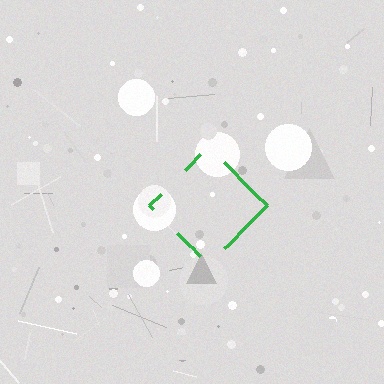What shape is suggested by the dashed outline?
The dashed outline suggests a diamond.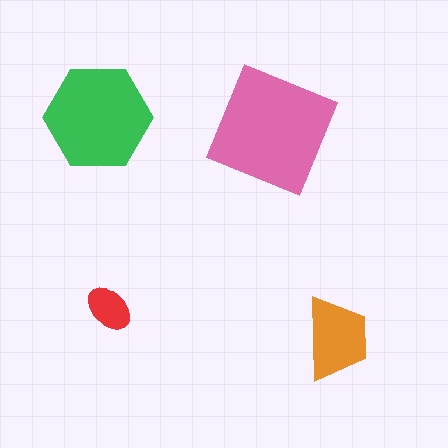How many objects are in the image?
There are 4 objects in the image.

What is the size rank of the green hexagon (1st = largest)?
2nd.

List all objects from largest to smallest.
The pink square, the green hexagon, the orange trapezoid, the red ellipse.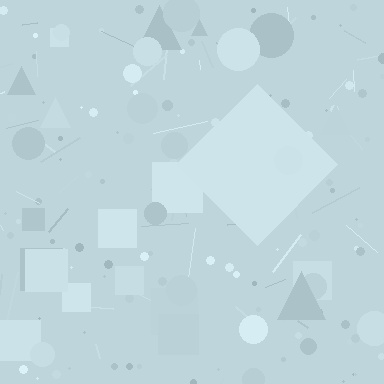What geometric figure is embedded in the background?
A diamond is embedded in the background.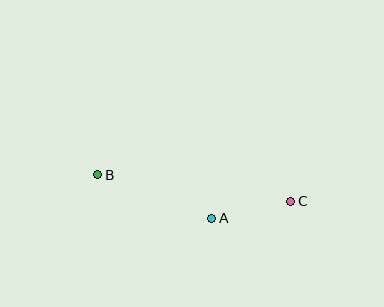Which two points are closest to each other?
Points A and C are closest to each other.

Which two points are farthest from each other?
Points B and C are farthest from each other.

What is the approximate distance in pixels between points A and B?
The distance between A and B is approximately 122 pixels.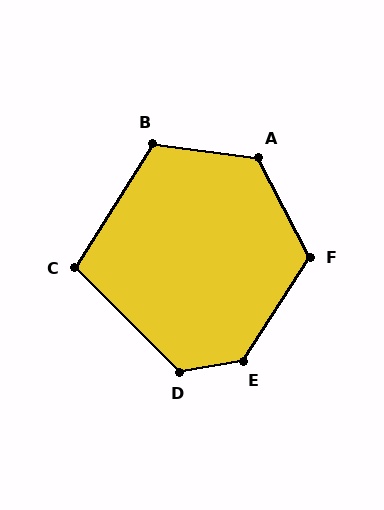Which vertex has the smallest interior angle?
C, at approximately 103 degrees.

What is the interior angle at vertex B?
Approximately 115 degrees (obtuse).